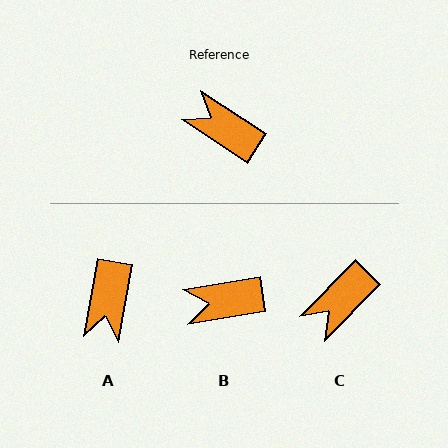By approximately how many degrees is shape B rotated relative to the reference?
Approximately 42 degrees counter-clockwise.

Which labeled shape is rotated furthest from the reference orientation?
A, about 113 degrees away.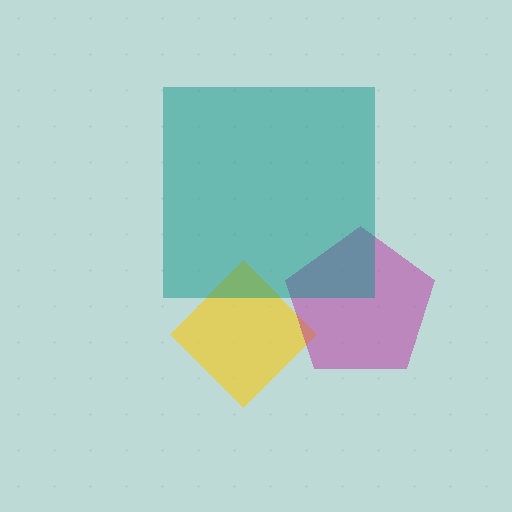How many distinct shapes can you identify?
There are 3 distinct shapes: a yellow diamond, a magenta pentagon, a teal square.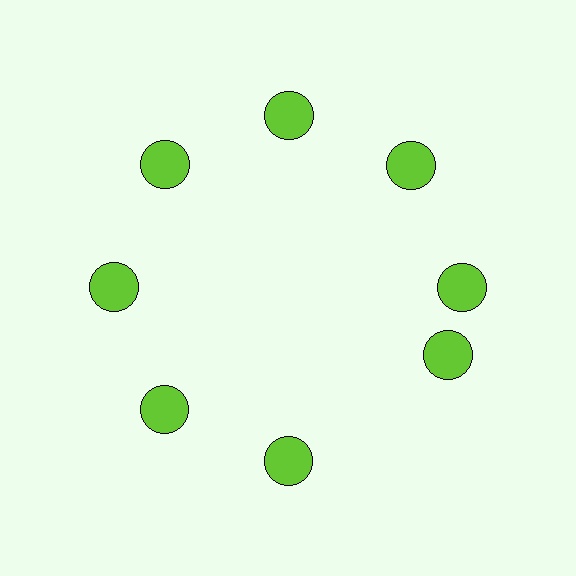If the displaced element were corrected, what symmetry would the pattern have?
It would have 8-fold rotational symmetry — the pattern would map onto itself every 45 degrees.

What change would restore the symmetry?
The symmetry would be restored by rotating it back into even spacing with its neighbors so that all 8 circles sit at equal angles and equal distance from the center.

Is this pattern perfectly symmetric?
No. The 8 lime circles are arranged in a ring, but one element near the 4 o'clock position is rotated out of alignment along the ring, breaking the 8-fold rotational symmetry.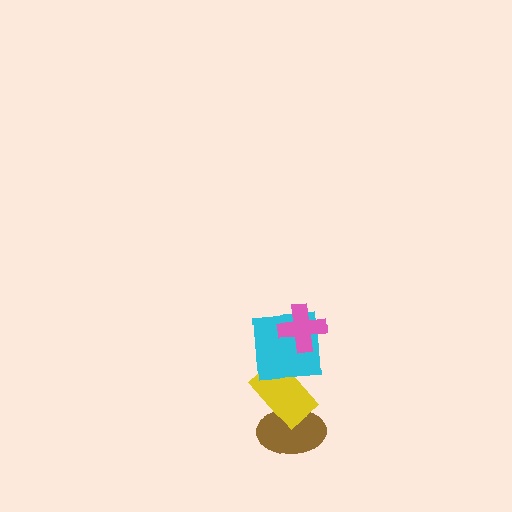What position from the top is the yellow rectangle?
The yellow rectangle is 3rd from the top.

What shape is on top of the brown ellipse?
The yellow rectangle is on top of the brown ellipse.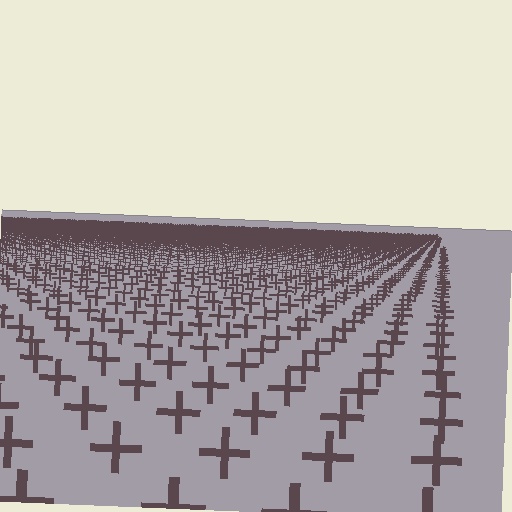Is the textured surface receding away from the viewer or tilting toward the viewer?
The surface is receding away from the viewer. Texture elements get smaller and denser toward the top.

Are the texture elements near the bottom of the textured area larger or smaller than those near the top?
Larger. Near the bottom, elements are closer to the viewer and appear at a bigger on-screen size.